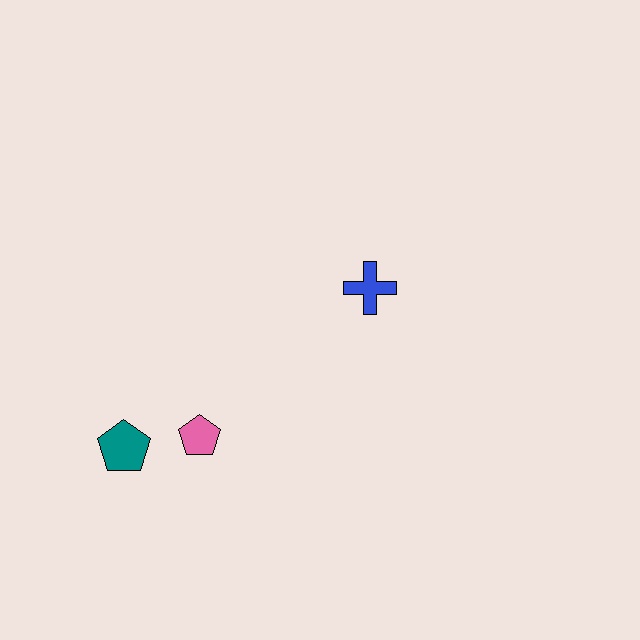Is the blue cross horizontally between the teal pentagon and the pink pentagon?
No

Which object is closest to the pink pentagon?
The teal pentagon is closest to the pink pentagon.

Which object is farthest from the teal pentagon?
The blue cross is farthest from the teal pentagon.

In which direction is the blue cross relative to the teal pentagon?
The blue cross is to the right of the teal pentagon.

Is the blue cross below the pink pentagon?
No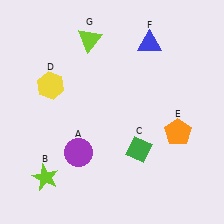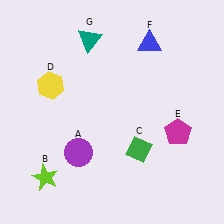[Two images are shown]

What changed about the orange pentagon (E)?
In Image 1, E is orange. In Image 2, it changed to magenta.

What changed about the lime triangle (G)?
In Image 1, G is lime. In Image 2, it changed to teal.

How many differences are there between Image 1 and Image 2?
There are 2 differences between the two images.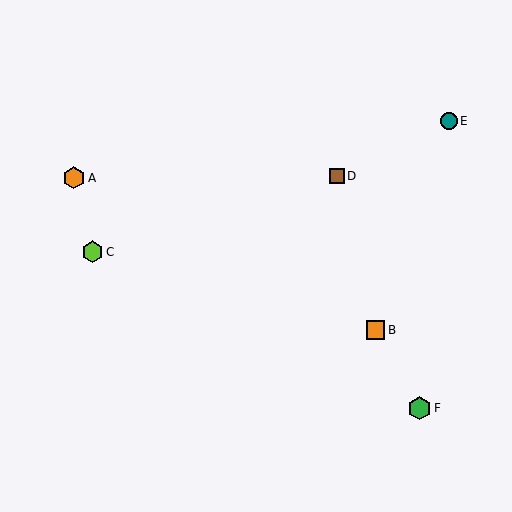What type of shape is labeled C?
Shape C is a lime hexagon.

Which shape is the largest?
The green hexagon (labeled F) is the largest.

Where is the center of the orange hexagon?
The center of the orange hexagon is at (74, 178).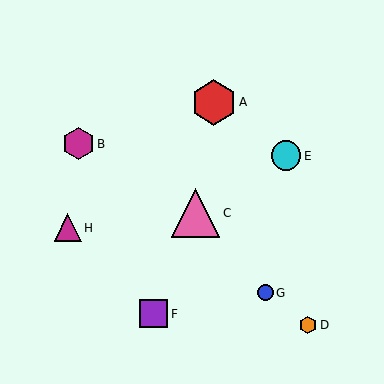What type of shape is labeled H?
Shape H is a magenta triangle.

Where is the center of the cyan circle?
The center of the cyan circle is at (286, 156).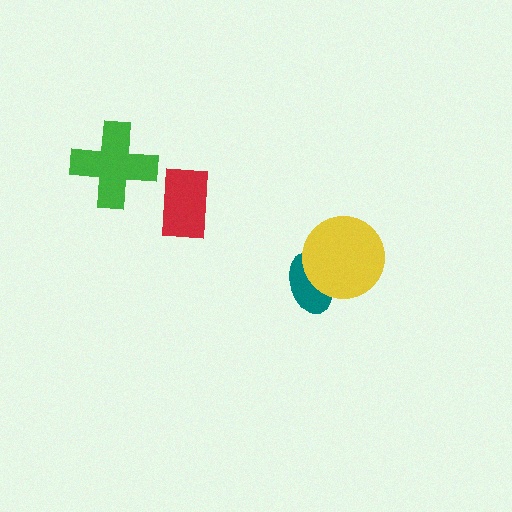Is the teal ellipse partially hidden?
Yes, it is partially covered by another shape.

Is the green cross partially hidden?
No, no other shape covers it.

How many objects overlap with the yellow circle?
1 object overlaps with the yellow circle.